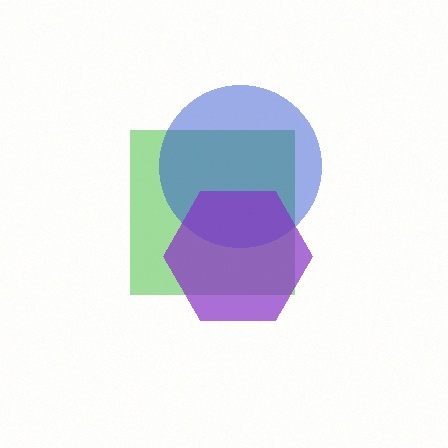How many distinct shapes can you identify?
There are 3 distinct shapes: a green square, a blue circle, a purple hexagon.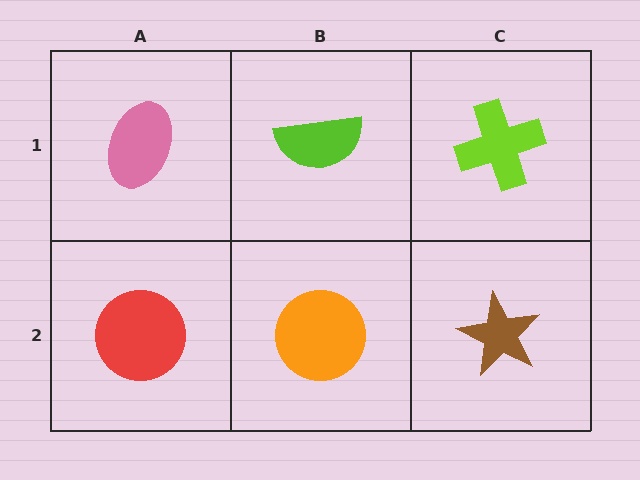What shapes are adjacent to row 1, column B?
An orange circle (row 2, column B), a pink ellipse (row 1, column A), a lime cross (row 1, column C).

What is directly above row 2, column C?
A lime cross.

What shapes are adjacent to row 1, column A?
A red circle (row 2, column A), a lime semicircle (row 1, column B).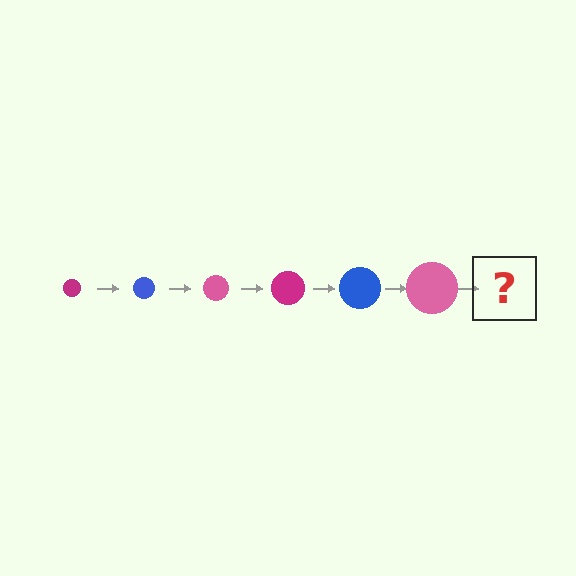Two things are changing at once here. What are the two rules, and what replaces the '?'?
The two rules are that the circle grows larger each step and the color cycles through magenta, blue, and pink. The '?' should be a magenta circle, larger than the previous one.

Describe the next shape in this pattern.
It should be a magenta circle, larger than the previous one.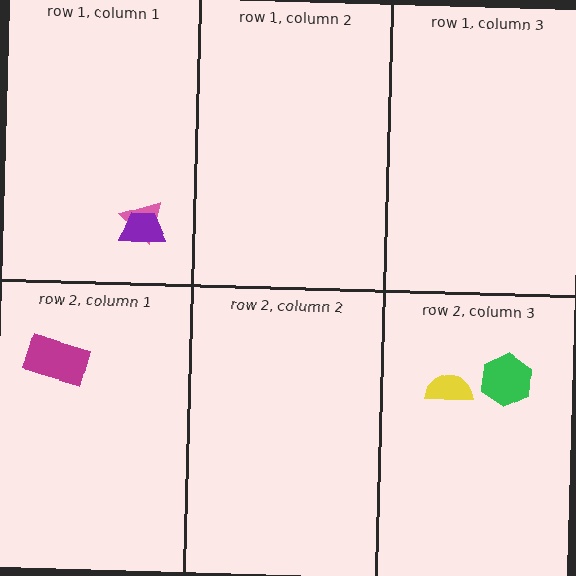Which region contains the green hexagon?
The row 2, column 3 region.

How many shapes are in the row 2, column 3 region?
2.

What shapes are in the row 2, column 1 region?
The magenta rectangle.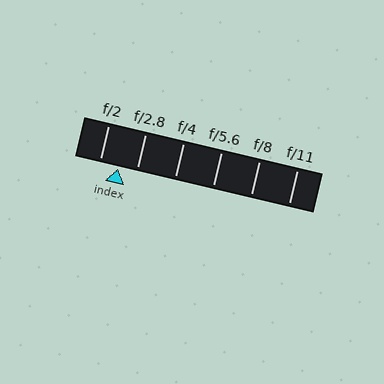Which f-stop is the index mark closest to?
The index mark is closest to f/2.8.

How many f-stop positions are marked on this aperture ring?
There are 6 f-stop positions marked.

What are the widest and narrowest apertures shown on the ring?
The widest aperture shown is f/2 and the narrowest is f/11.